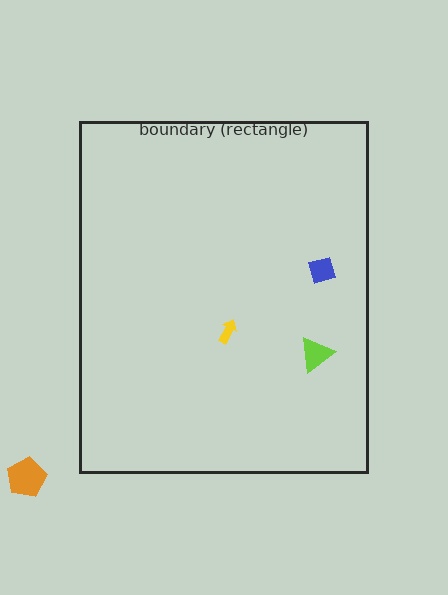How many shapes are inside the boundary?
3 inside, 1 outside.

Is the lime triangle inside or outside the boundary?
Inside.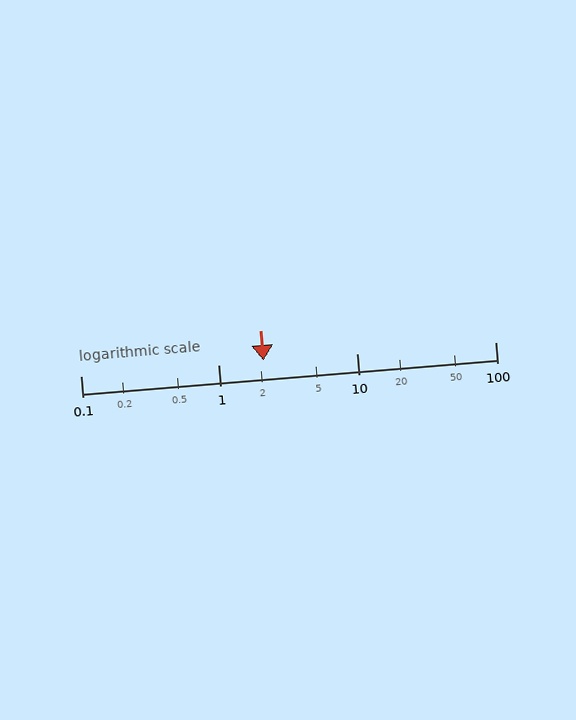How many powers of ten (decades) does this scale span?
The scale spans 3 decades, from 0.1 to 100.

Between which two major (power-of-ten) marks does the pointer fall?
The pointer is between 1 and 10.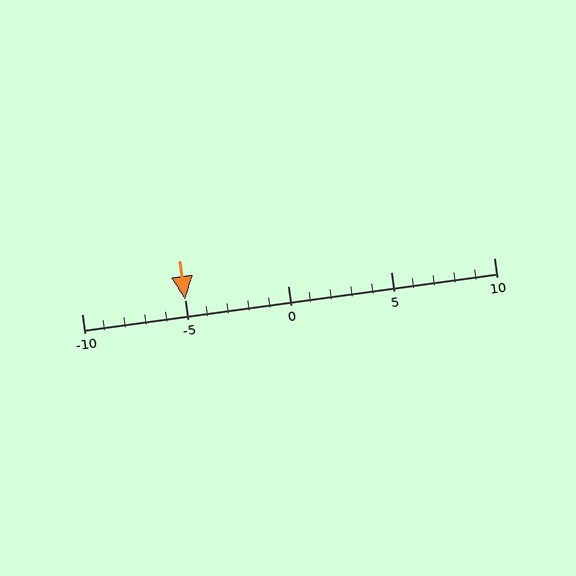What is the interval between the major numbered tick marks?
The major tick marks are spaced 5 units apart.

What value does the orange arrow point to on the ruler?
The orange arrow points to approximately -5.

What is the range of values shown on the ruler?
The ruler shows values from -10 to 10.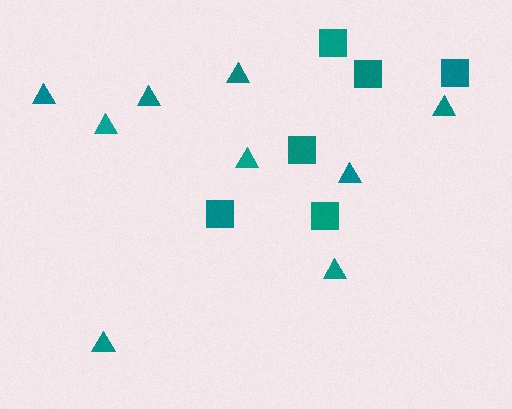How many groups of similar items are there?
There are 2 groups: one group of squares (6) and one group of triangles (9).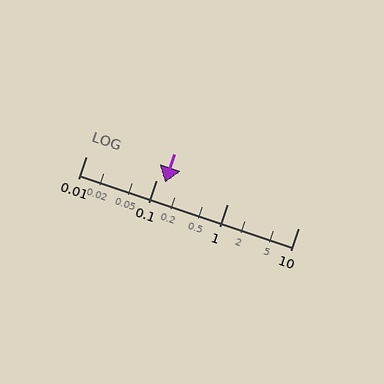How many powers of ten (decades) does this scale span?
The scale spans 3 decades, from 0.01 to 10.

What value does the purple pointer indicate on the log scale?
The pointer indicates approximately 0.13.